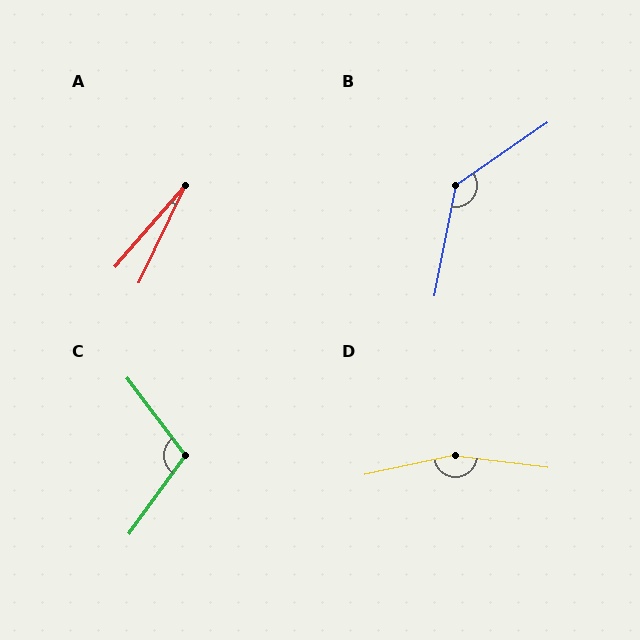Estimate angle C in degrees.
Approximately 107 degrees.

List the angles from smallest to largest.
A (15°), C (107°), B (135°), D (161°).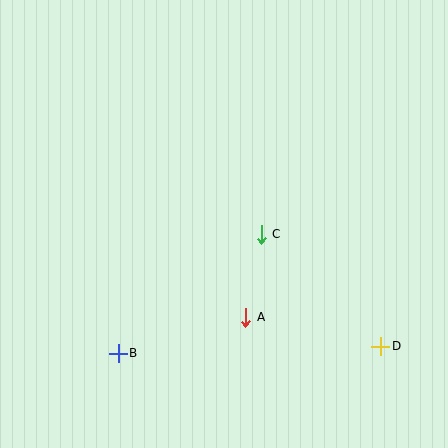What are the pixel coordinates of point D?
Point D is at (381, 346).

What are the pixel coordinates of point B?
Point B is at (118, 353).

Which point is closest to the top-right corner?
Point C is closest to the top-right corner.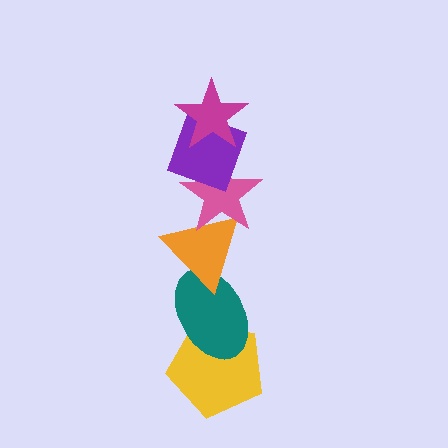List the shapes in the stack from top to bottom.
From top to bottom: the magenta star, the purple diamond, the pink star, the orange triangle, the teal ellipse, the yellow pentagon.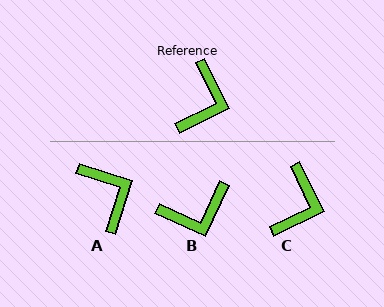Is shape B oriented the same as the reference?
No, it is off by about 50 degrees.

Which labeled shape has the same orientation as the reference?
C.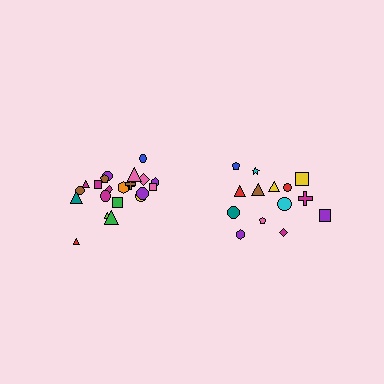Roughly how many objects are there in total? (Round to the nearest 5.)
Roughly 35 objects in total.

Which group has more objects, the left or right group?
The left group.